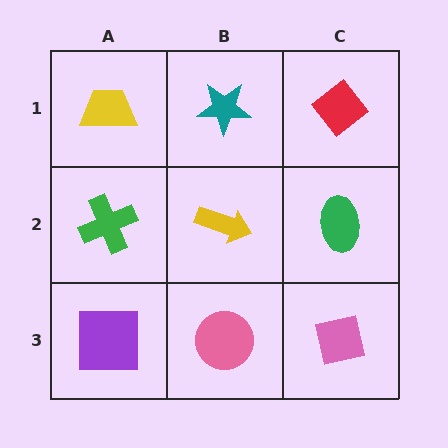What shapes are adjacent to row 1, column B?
A yellow arrow (row 2, column B), a yellow trapezoid (row 1, column A), a red diamond (row 1, column C).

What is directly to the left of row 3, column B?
A purple square.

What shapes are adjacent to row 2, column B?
A teal star (row 1, column B), a pink circle (row 3, column B), a green cross (row 2, column A), a green ellipse (row 2, column C).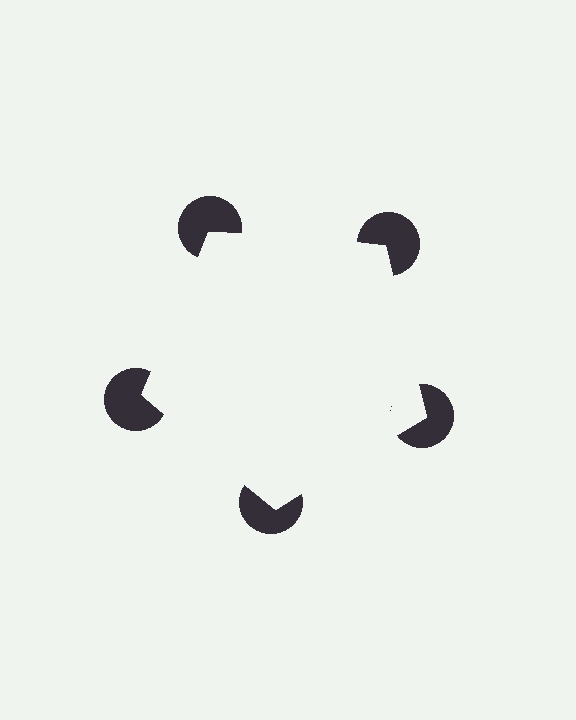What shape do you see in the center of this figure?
An illusory pentagon — its edges are inferred from the aligned wedge cuts in the pac-man discs, not physically drawn.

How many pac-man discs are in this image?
There are 5 — one at each vertex of the illusory pentagon.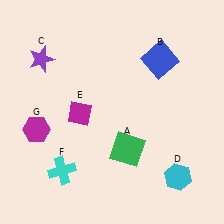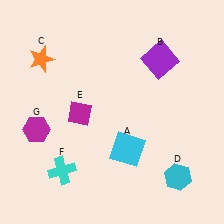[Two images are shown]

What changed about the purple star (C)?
In Image 1, C is purple. In Image 2, it changed to orange.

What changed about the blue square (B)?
In Image 1, B is blue. In Image 2, it changed to purple.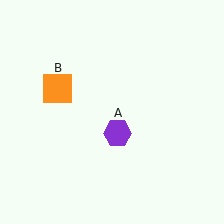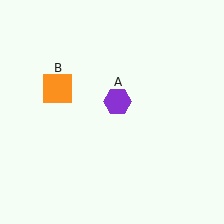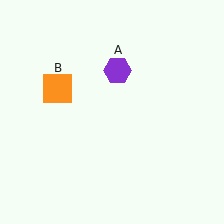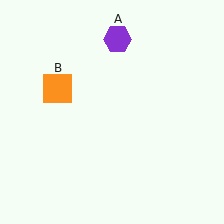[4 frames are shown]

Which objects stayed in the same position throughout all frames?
Orange square (object B) remained stationary.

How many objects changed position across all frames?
1 object changed position: purple hexagon (object A).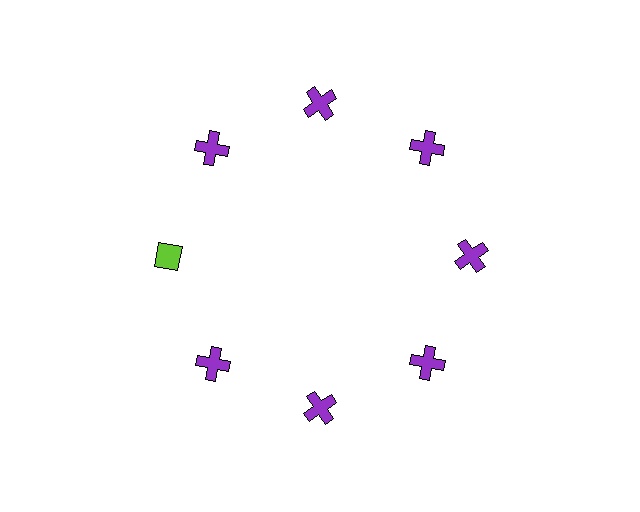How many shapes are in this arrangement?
There are 8 shapes arranged in a ring pattern.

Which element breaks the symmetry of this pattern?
The lime diamond at roughly the 9 o'clock position breaks the symmetry. All other shapes are purple crosses.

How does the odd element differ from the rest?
It differs in both color (lime instead of purple) and shape (diamond instead of cross).